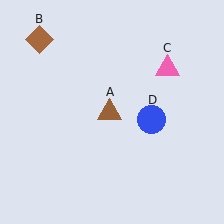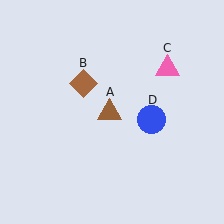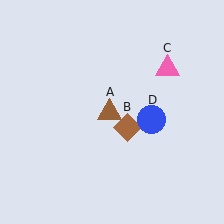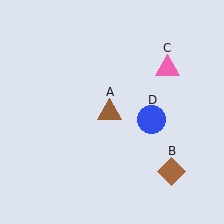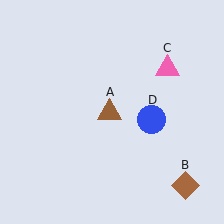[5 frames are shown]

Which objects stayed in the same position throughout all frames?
Brown triangle (object A) and pink triangle (object C) and blue circle (object D) remained stationary.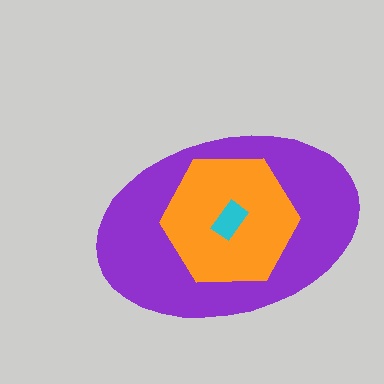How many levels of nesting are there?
3.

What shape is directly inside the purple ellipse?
The orange hexagon.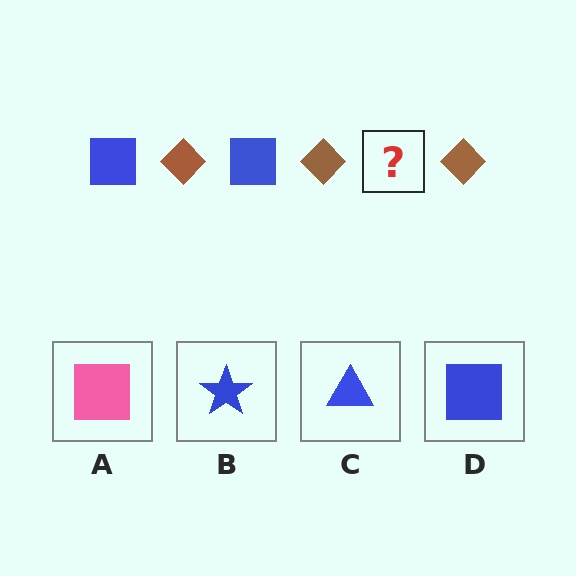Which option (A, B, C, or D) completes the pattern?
D.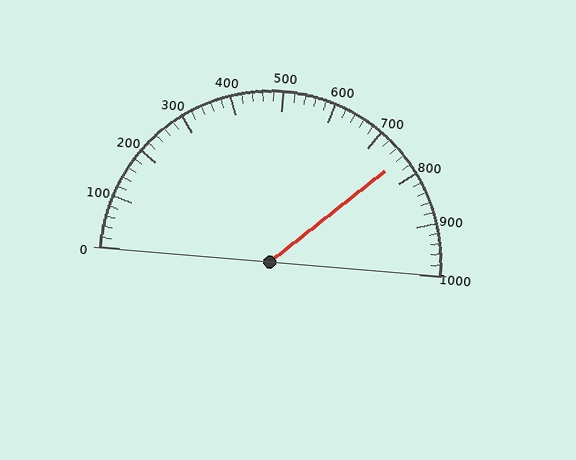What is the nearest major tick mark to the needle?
The nearest major tick mark is 800.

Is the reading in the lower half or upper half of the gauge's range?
The reading is in the upper half of the range (0 to 1000).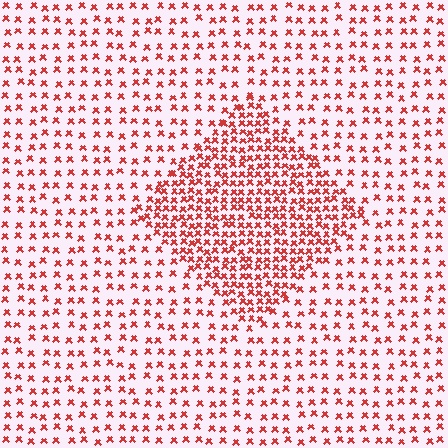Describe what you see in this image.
The image contains small red elements arranged at two different densities. A diamond-shaped region is visible where the elements are more densely packed than the surrounding area.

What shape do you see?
I see a diamond.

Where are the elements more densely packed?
The elements are more densely packed inside the diamond boundary.